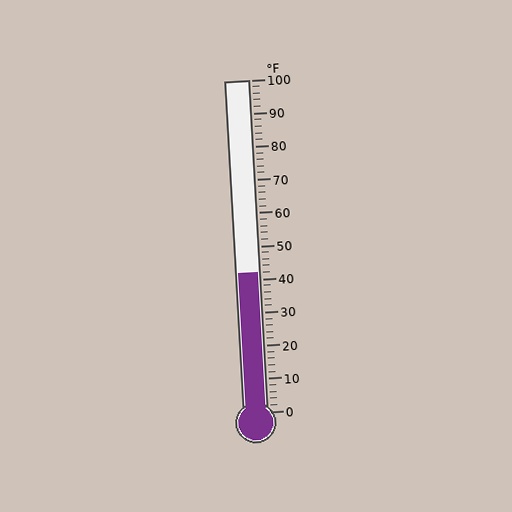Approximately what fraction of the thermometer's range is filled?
The thermometer is filled to approximately 40% of its range.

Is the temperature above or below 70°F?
The temperature is below 70°F.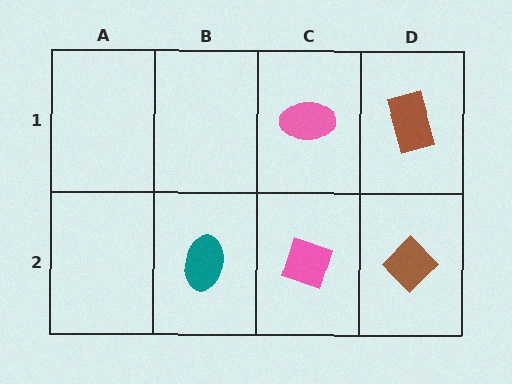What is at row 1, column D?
A brown rectangle.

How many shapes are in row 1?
2 shapes.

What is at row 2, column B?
A teal ellipse.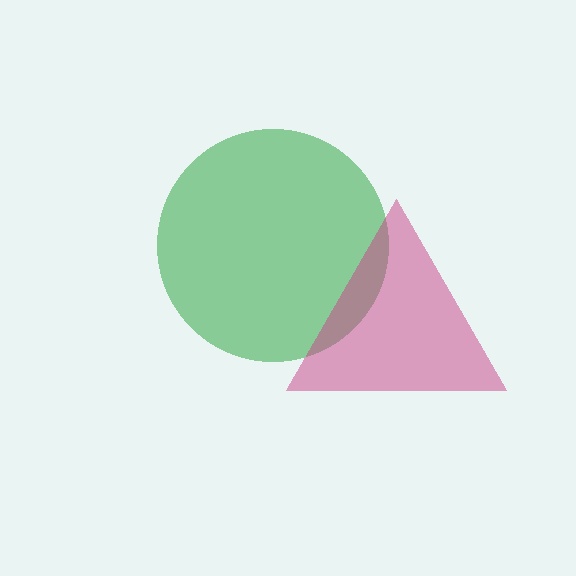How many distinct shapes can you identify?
There are 2 distinct shapes: a green circle, a magenta triangle.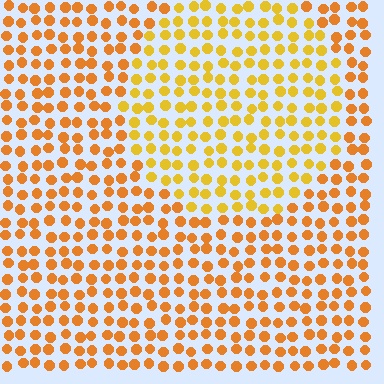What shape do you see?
I see a circle.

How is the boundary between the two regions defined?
The boundary is defined purely by a slight shift in hue (about 21 degrees). Spacing, size, and orientation are identical on both sides.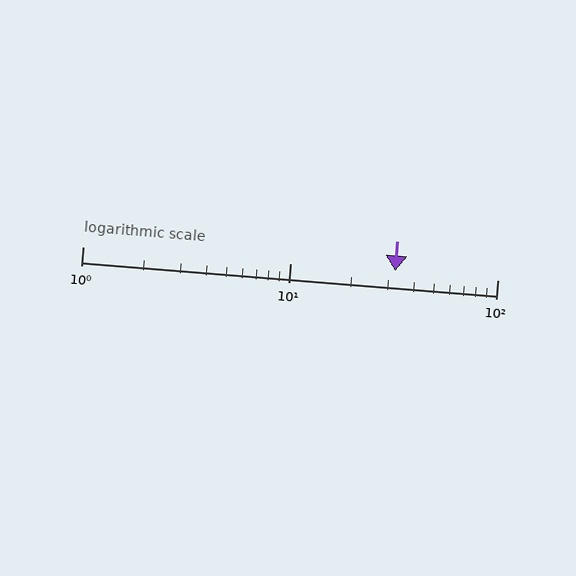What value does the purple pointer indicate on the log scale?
The pointer indicates approximately 32.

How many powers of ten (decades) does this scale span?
The scale spans 2 decades, from 1 to 100.